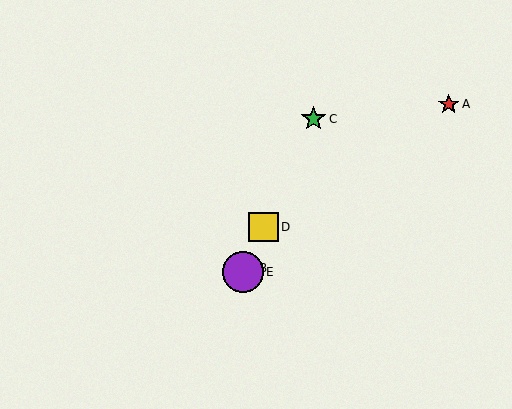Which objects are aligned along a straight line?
Objects B, C, D, E are aligned along a straight line.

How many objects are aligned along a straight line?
4 objects (B, C, D, E) are aligned along a straight line.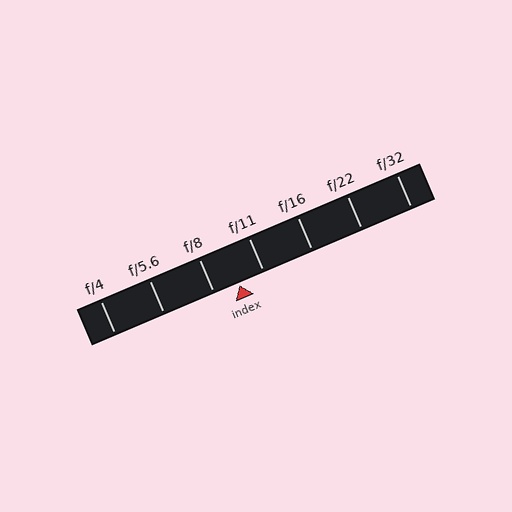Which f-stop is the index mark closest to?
The index mark is closest to f/11.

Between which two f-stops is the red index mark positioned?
The index mark is between f/8 and f/11.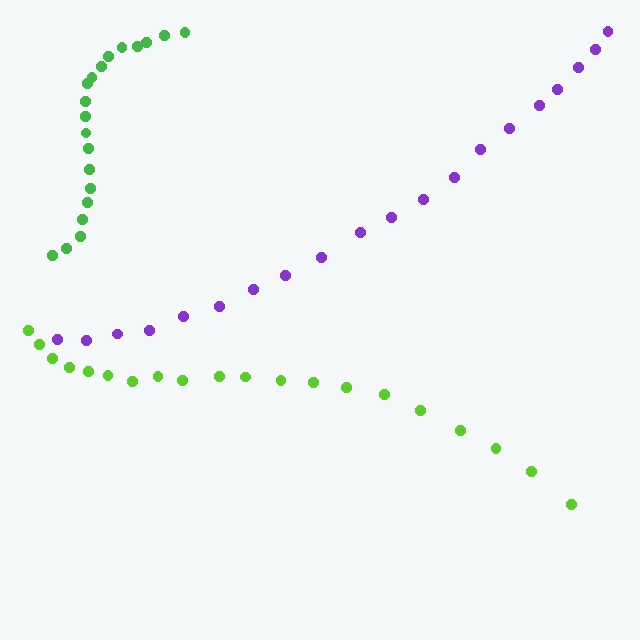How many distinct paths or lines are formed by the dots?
There are 3 distinct paths.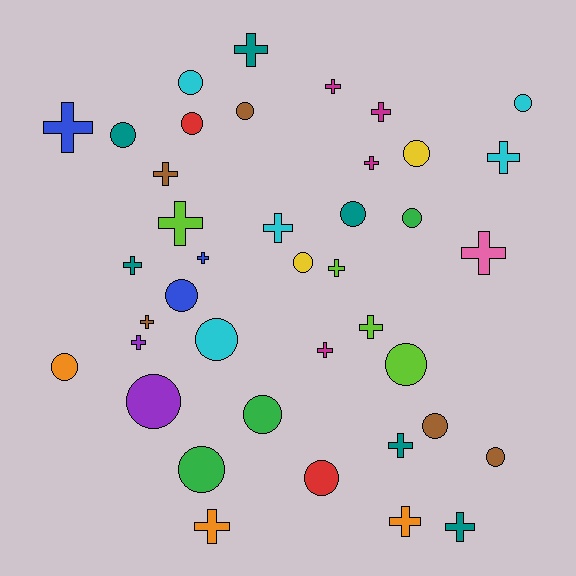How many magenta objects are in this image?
There are 4 magenta objects.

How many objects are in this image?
There are 40 objects.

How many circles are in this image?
There are 19 circles.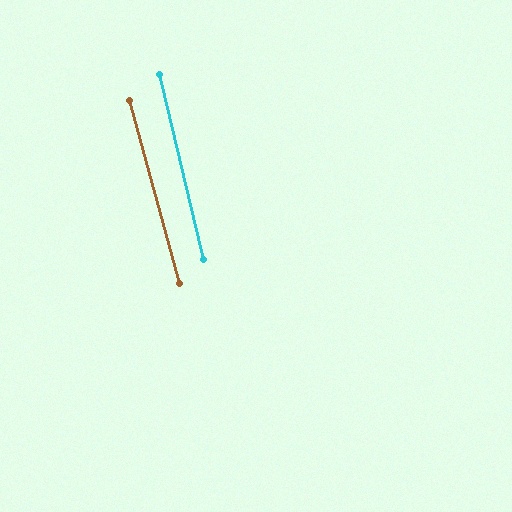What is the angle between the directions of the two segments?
Approximately 2 degrees.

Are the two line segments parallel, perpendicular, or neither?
Parallel — their directions differ by only 1.8°.